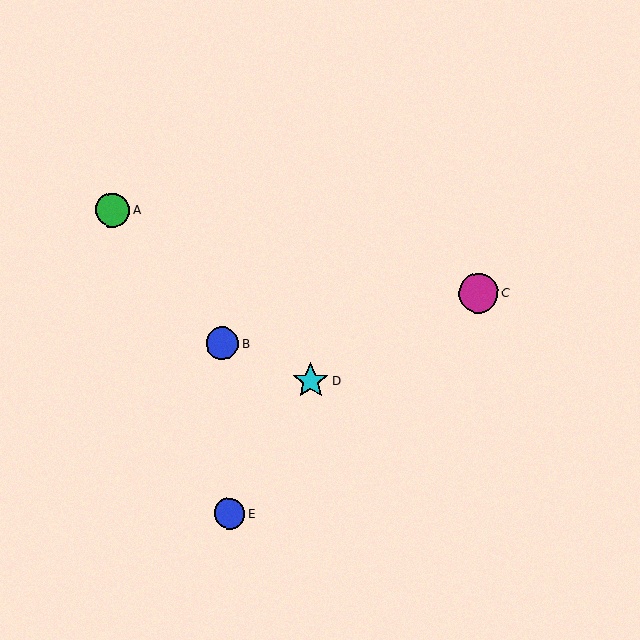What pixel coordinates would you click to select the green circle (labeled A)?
Click at (113, 210) to select the green circle A.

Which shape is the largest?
The magenta circle (labeled C) is the largest.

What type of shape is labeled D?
Shape D is a cyan star.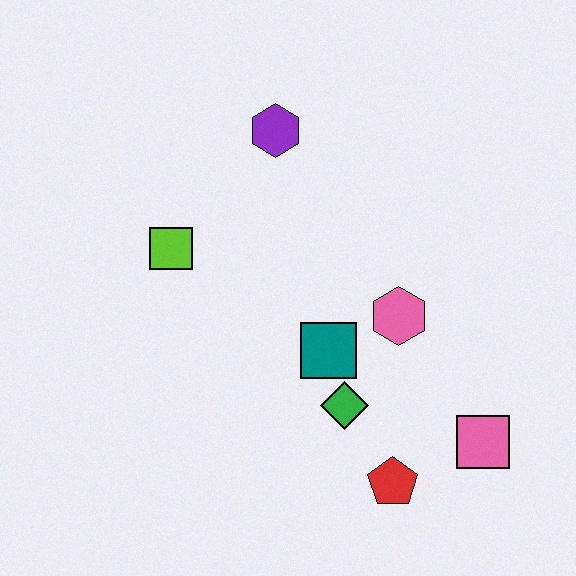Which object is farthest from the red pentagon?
The purple hexagon is farthest from the red pentagon.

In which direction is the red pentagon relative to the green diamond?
The red pentagon is below the green diamond.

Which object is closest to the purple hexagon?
The lime square is closest to the purple hexagon.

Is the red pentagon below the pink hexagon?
Yes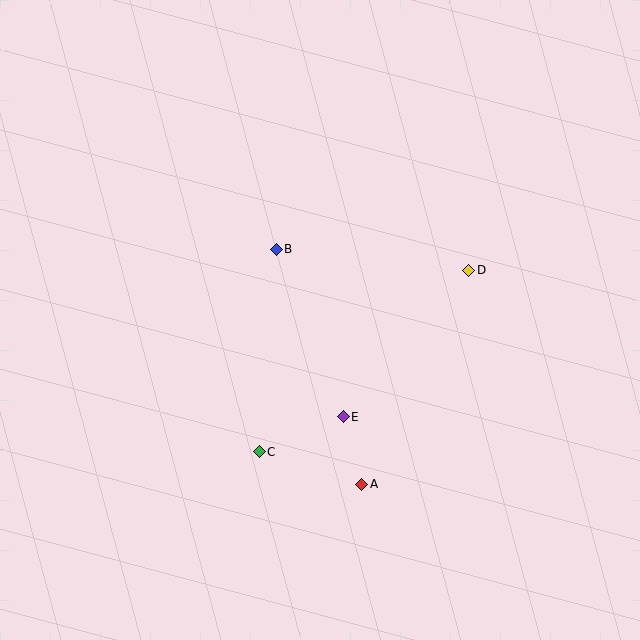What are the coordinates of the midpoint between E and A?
The midpoint between E and A is at (352, 450).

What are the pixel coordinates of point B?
Point B is at (276, 249).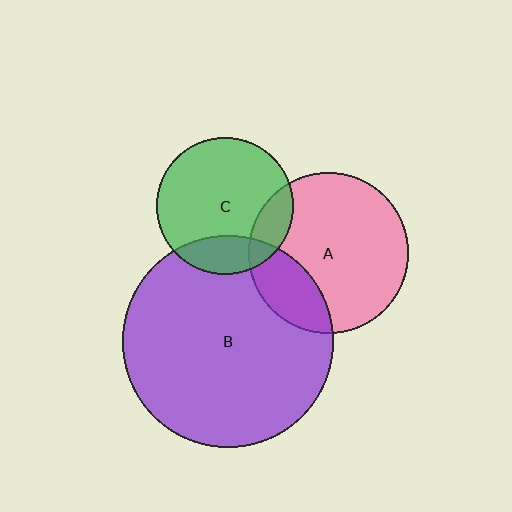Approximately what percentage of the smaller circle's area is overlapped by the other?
Approximately 15%.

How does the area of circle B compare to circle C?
Approximately 2.4 times.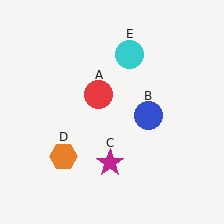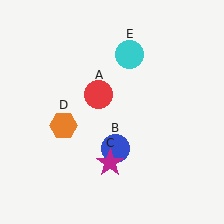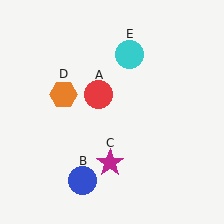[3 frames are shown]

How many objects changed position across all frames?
2 objects changed position: blue circle (object B), orange hexagon (object D).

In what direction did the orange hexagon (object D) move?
The orange hexagon (object D) moved up.